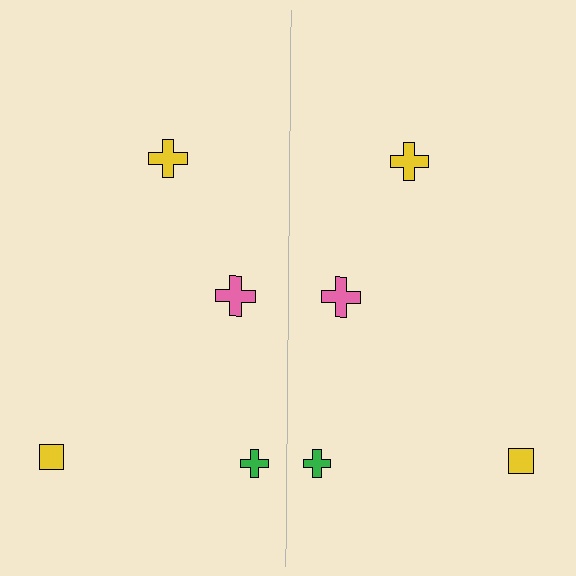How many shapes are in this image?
There are 8 shapes in this image.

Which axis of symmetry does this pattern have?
The pattern has a vertical axis of symmetry running through the center of the image.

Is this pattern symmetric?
Yes, this pattern has bilateral (reflection) symmetry.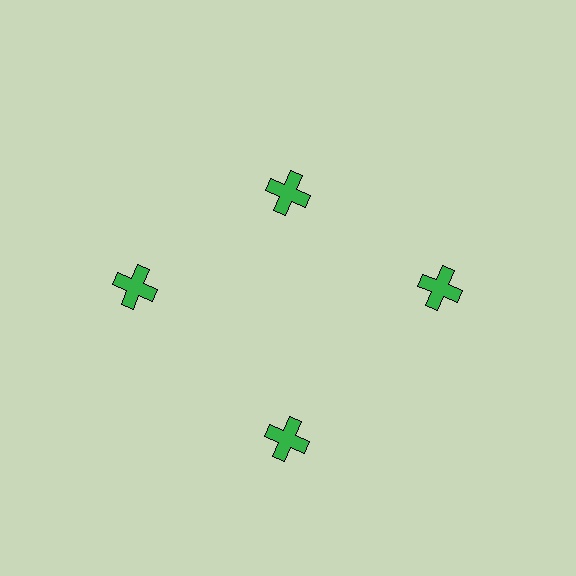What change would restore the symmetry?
The symmetry would be restored by moving it outward, back onto the ring so that all 4 crosses sit at equal angles and equal distance from the center.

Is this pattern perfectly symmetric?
No. The 4 green crosses are arranged in a ring, but one element near the 12 o'clock position is pulled inward toward the center, breaking the 4-fold rotational symmetry.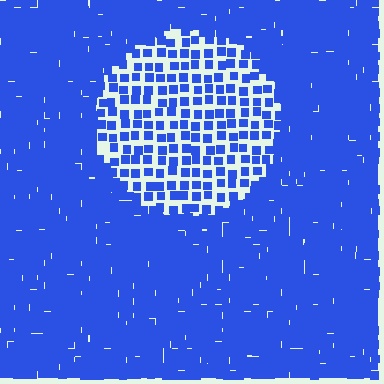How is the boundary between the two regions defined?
The boundary is defined by a change in element density (approximately 2.6x ratio). All elements are the same color, size, and shape.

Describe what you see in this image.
The image contains small blue elements arranged at two different densities. A circle-shaped region is visible where the elements are less densely packed than the surrounding area.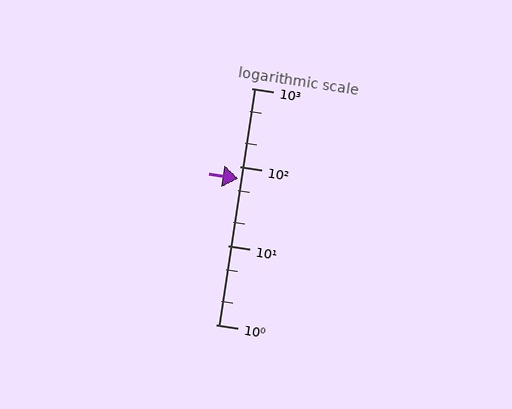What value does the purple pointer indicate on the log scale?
The pointer indicates approximately 72.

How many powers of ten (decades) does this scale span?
The scale spans 3 decades, from 1 to 1000.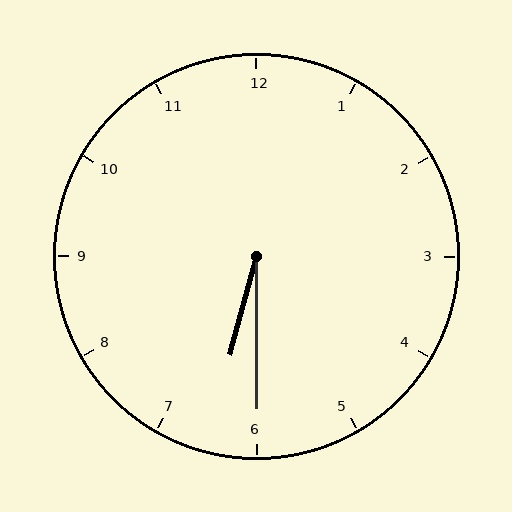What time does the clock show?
6:30.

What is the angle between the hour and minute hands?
Approximately 15 degrees.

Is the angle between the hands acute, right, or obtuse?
It is acute.